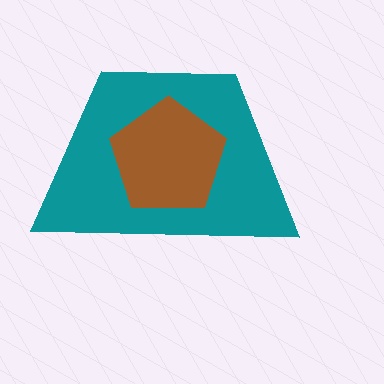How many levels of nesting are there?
2.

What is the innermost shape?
The brown pentagon.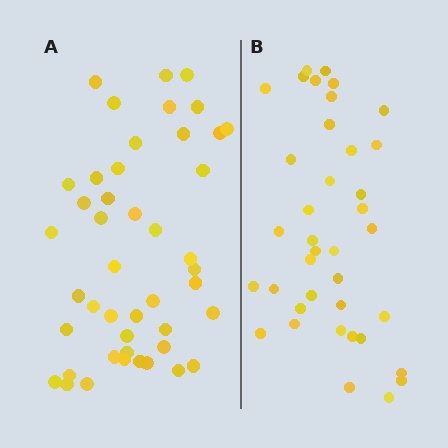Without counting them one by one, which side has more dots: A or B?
Region A (the left region) has more dots.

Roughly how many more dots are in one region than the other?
Region A has roughly 8 or so more dots than region B.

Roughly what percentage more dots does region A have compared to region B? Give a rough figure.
About 20% more.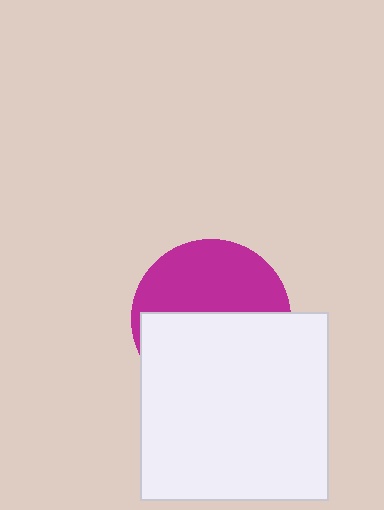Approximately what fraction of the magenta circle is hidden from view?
Roughly 55% of the magenta circle is hidden behind the white square.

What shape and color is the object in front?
The object in front is a white square.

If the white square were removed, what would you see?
You would see the complete magenta circle.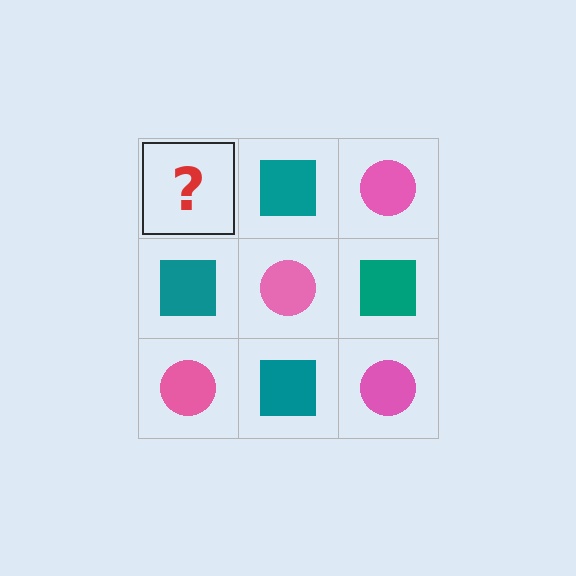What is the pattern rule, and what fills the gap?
The rule is that it alternates pink circle and teal square in a checkerboard pattern. The gap should be filled with a pink circle.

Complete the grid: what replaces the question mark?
The question mark should be replaced with a pink circle.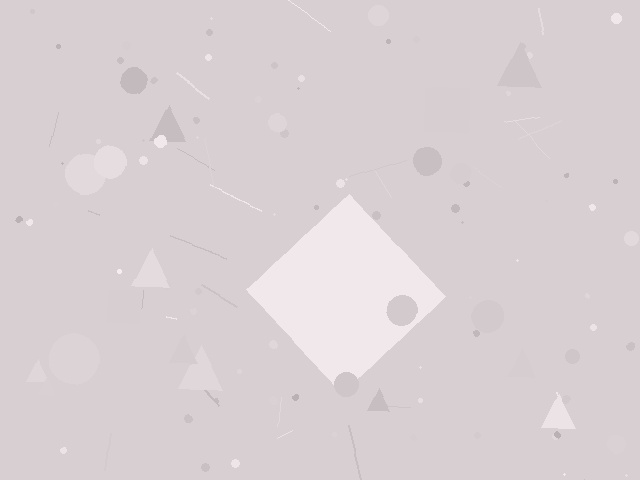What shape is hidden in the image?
A diamond is hidden in the image.